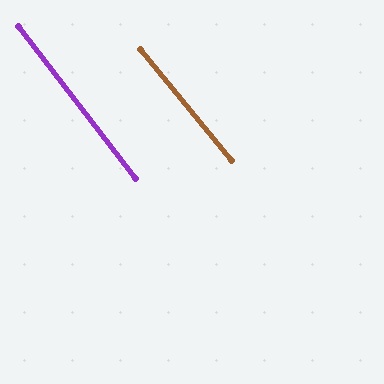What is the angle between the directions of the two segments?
Approximately 2 degrees.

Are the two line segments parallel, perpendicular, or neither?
Parallel — their directions differ by only 1.7°.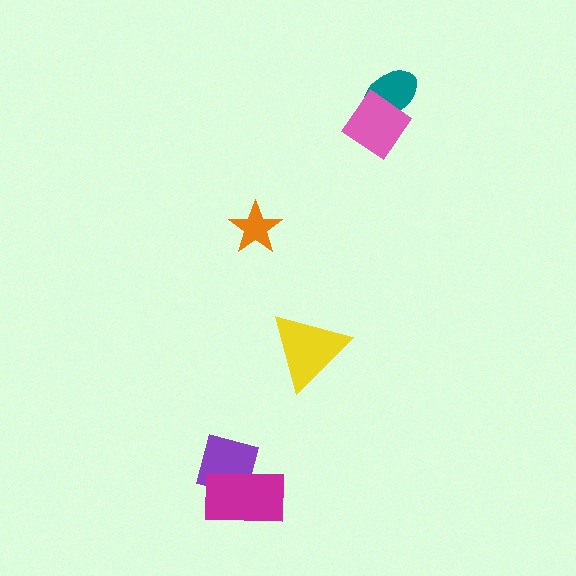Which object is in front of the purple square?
The magenta rectangle is in front of the purple square.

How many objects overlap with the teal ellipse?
1 object overlaps with the teal ellipse.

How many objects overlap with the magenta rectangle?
1 object overlaps with the magenta rectangle.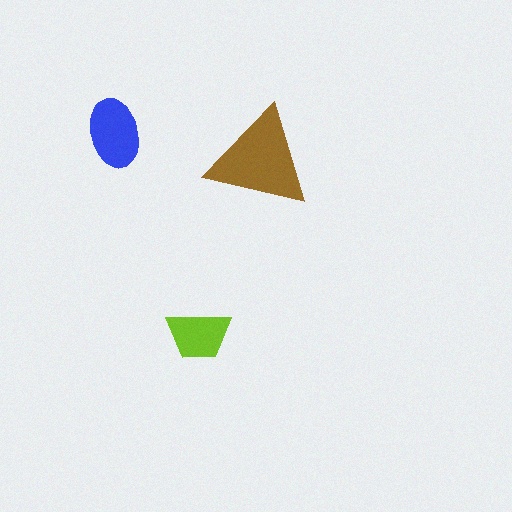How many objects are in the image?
There are 3 objects in the image.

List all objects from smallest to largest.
The lime trapezoid, the blue ellipse, the brown triangle.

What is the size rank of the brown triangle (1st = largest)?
1st.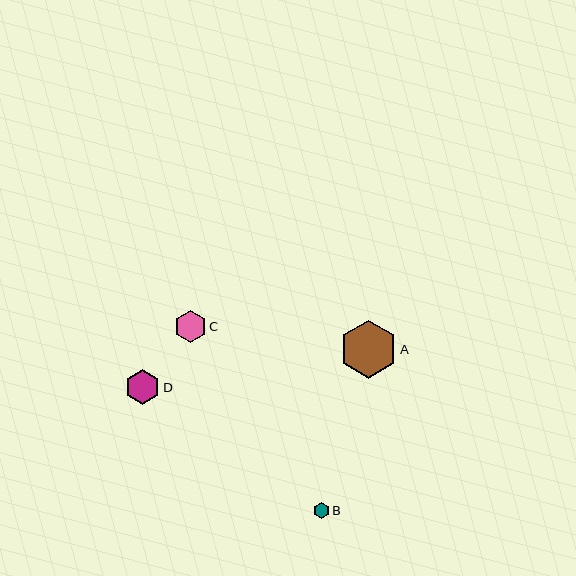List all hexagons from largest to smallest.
From largest to smallest: A, D, C, B.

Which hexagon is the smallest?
Hexagon B is the smallest with a size of approximately 15 pixels.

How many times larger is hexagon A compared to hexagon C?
Hexagon A is approximately 1.8 times the size of hexagon C.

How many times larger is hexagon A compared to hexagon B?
Hexagon A is approximately 3.7 times the size of hexagon B.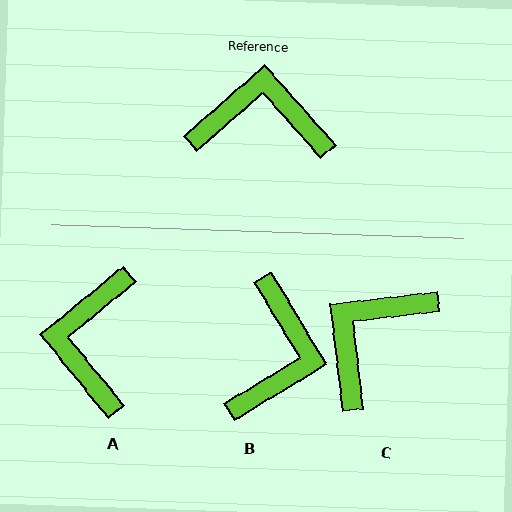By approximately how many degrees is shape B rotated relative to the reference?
Approximately 101 degrees clockwise.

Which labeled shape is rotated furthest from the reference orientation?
B, about 101 degrees away.